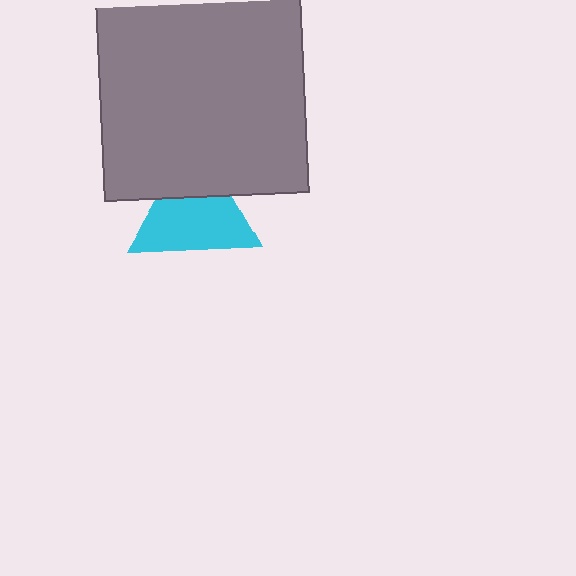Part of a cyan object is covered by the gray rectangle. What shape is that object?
It is a triangle.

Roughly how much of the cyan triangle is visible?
Most of it is visible (roughly 69%).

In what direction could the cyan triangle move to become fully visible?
The cyan triangle could move down. That would shift it out from behind the gray rectangle entirely.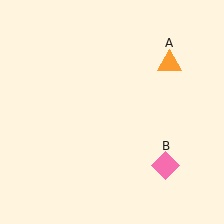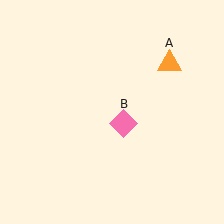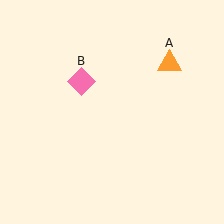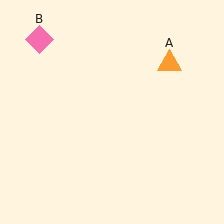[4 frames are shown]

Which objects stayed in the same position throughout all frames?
Orange triangle (object A) remained stationary.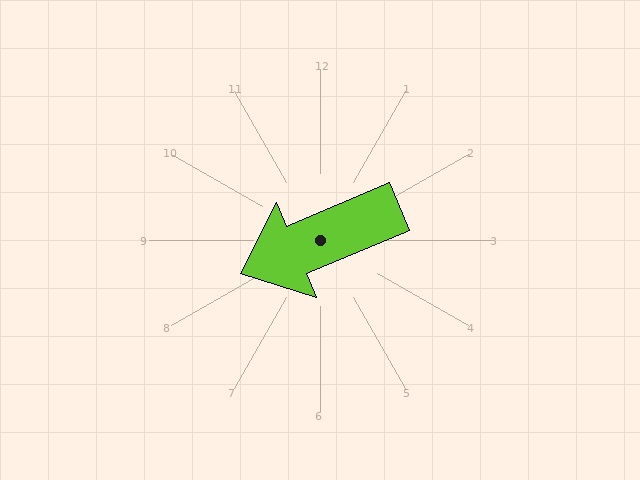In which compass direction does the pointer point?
Southwest.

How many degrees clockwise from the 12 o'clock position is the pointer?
Approximately 247 degrees.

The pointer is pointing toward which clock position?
Roughly 8 o'clock.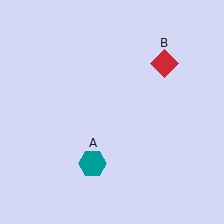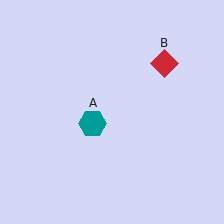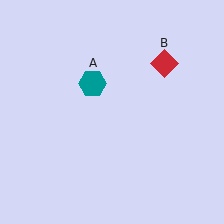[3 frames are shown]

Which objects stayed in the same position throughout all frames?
Red diamond (object B) remained stationary.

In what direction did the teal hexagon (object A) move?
The teal hexagon (object A) moved up.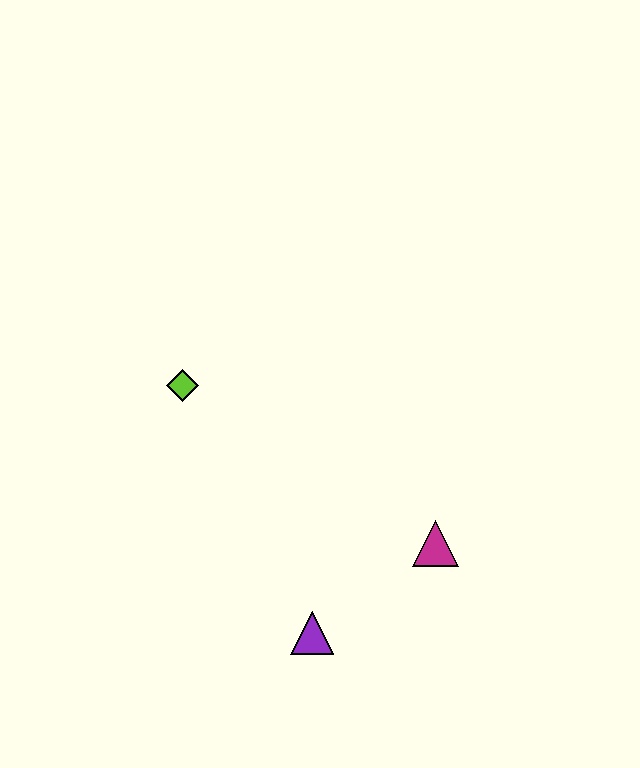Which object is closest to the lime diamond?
The purple triangle is closest to the lime diamond.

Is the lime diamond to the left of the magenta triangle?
Yes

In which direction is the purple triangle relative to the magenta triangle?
The purple triangle is to the left of the magenta triangle.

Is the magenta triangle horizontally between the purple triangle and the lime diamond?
No